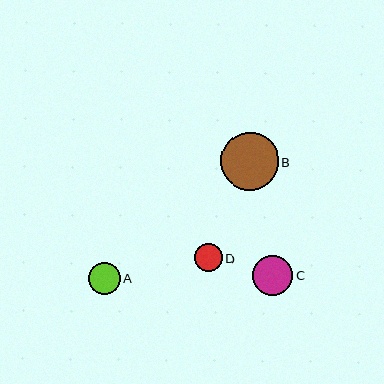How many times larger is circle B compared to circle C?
Circle B is approximately 1.4 times the size of circle C.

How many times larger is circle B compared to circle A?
Circle B is approximately 1.8 times the size of circle A.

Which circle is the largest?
Circle B is the largest with a size of approximately 58 pixels.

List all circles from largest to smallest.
From largest to smallest: B, C, A, D.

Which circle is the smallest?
Circle D is the smallest with a size of approximately 28 pixels.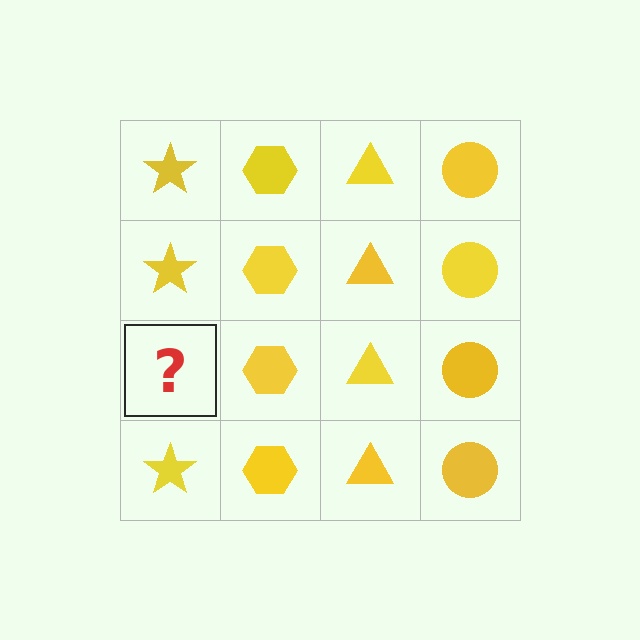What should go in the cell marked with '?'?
The missing cell should contain a yellow star.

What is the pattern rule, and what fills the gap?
The rule is that each column has a consistent shape. The gap should be filled with a yellow star.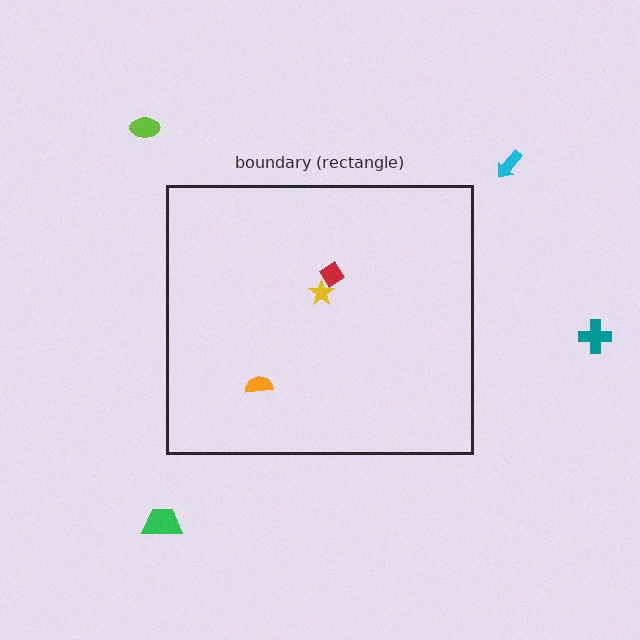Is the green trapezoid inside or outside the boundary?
Outside.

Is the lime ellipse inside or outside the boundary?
Outside.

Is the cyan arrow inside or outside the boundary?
Outside.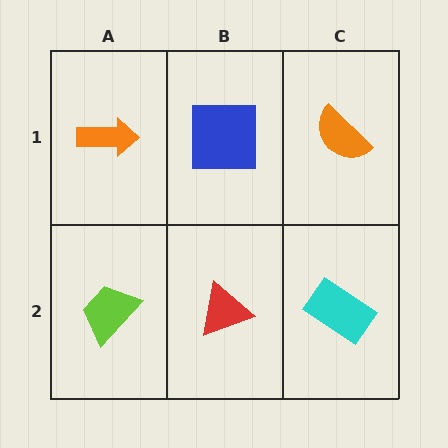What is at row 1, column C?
An orange semicircle.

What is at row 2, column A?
A lime trapezoid.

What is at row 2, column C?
A cyan rectangle.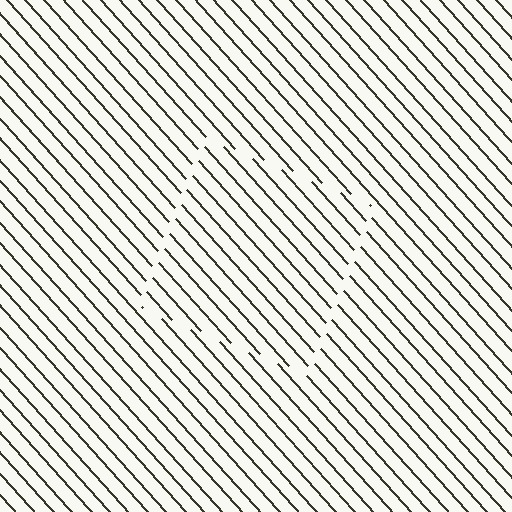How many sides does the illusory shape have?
4 sides — the line-ends trace a square.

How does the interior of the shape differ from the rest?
The interior of the shape contains the same grating, shifted by half a period — the contour is defined by the phase discontinuity where line-ends from the inner and outer gratings abut.